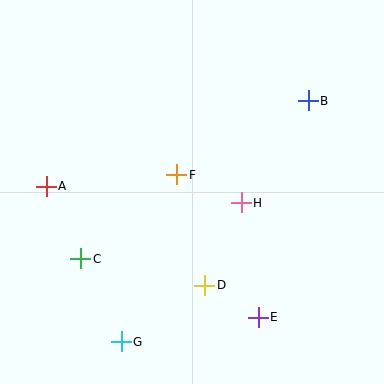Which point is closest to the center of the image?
Point F at (177, 175) is closest to the center.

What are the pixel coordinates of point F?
Point F is at (177, 175).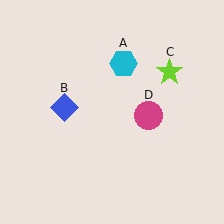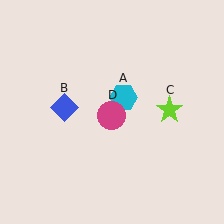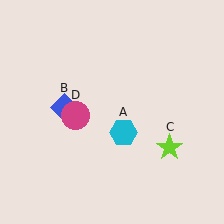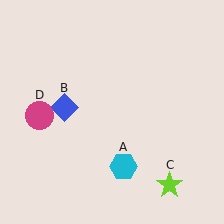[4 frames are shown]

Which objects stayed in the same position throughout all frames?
Blue diamond (object B) remained stationary.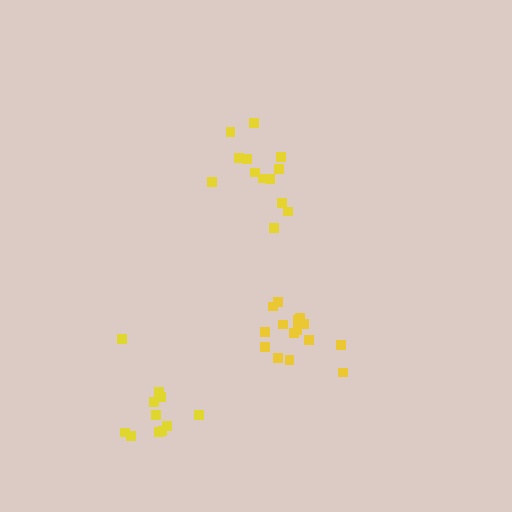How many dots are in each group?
Group 1: 13 dots, Group 2: 12 dots, Group 3: 15 dots (40 total).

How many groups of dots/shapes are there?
There are 3 groups.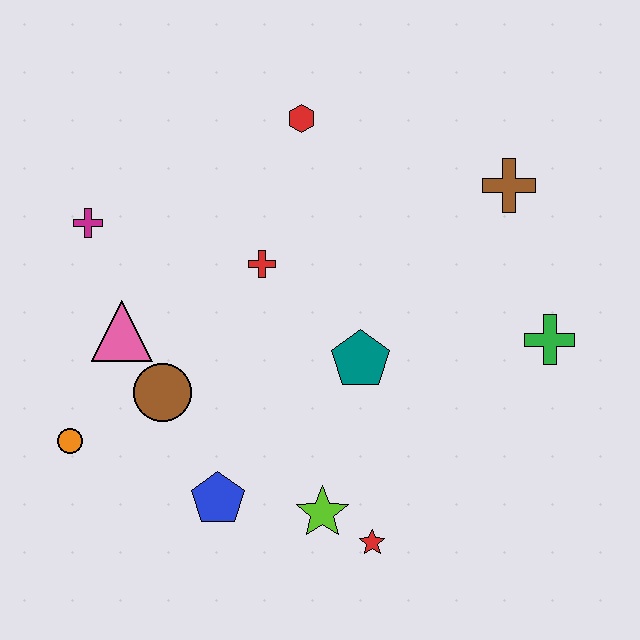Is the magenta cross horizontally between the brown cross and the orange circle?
Yes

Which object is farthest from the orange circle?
The brown cross is farthest from the orange circle.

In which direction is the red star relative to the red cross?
The red star is below the red cross.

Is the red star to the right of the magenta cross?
Yes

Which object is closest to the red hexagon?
The red cross is closest to the red hexagon.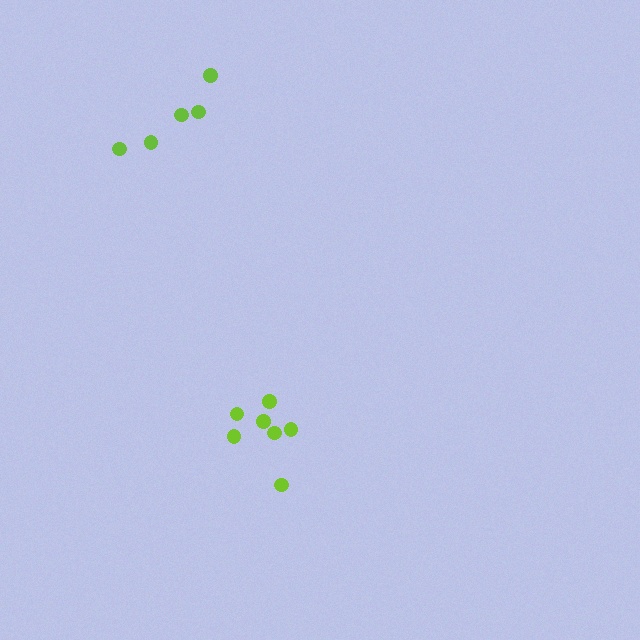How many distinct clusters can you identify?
There are 2 distinct clusters.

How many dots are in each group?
Group 1: 7 dots, Group 2: 5 dots (12 total).